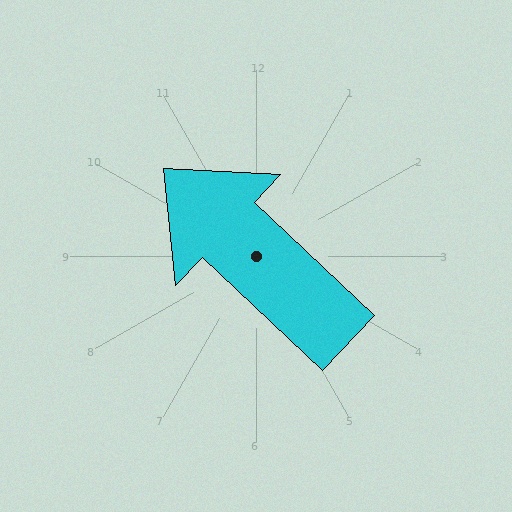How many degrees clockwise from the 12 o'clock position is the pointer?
Approximately 313 degrees.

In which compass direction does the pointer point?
Northwest.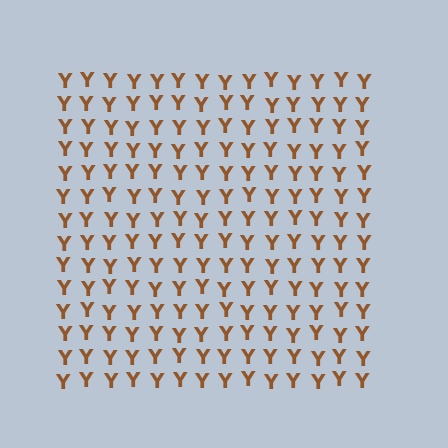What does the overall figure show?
The overall figure shows a square.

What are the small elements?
The small elements are letter Y's.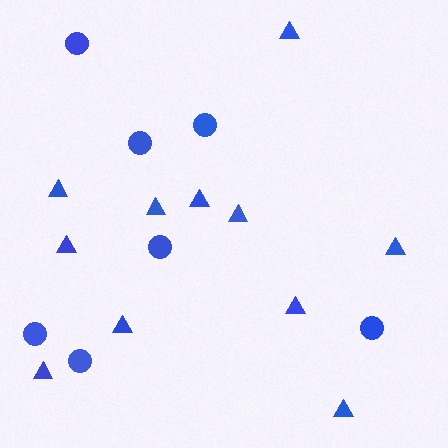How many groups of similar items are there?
There are 2 groups: one group of triangles (11) and one group of circles (7).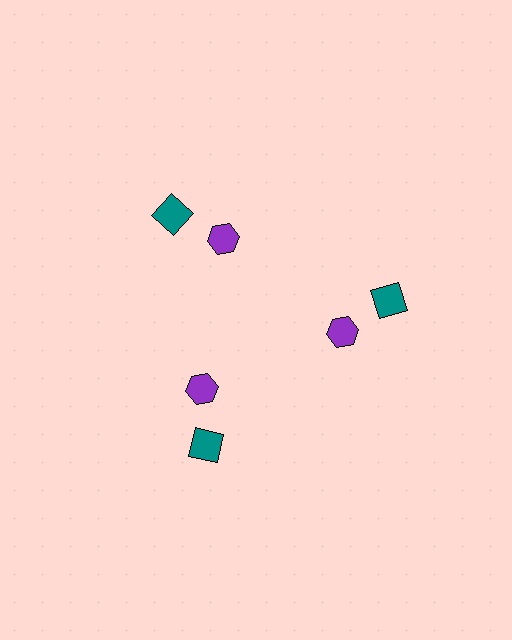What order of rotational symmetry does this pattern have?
This pattern has 3-fold rotational symmetry.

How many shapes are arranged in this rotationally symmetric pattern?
There are 6 shapes, arranged in 3 groups of 2.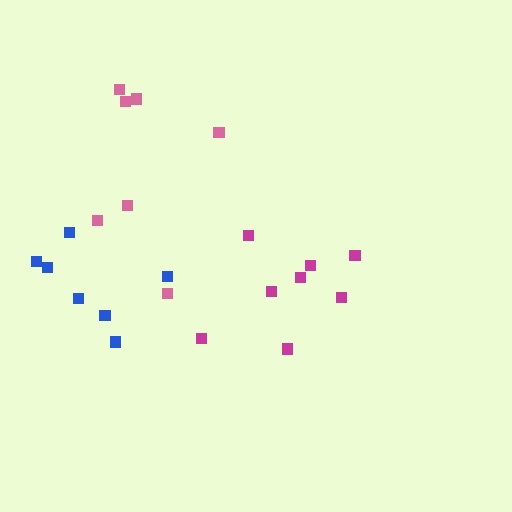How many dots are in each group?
Group 1: 8 dots, Group 2: 7 dots, Group 3: 7 dots (22 total).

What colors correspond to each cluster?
The clusters are colored: magenta, blue, pink.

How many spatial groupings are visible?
There are 3 spatial groupings.